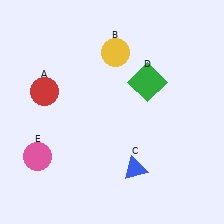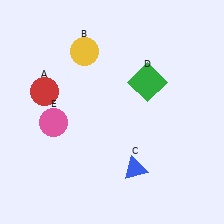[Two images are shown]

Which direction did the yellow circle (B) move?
The yellow circle (B) moved left.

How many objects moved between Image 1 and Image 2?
2 objects moved between the two images.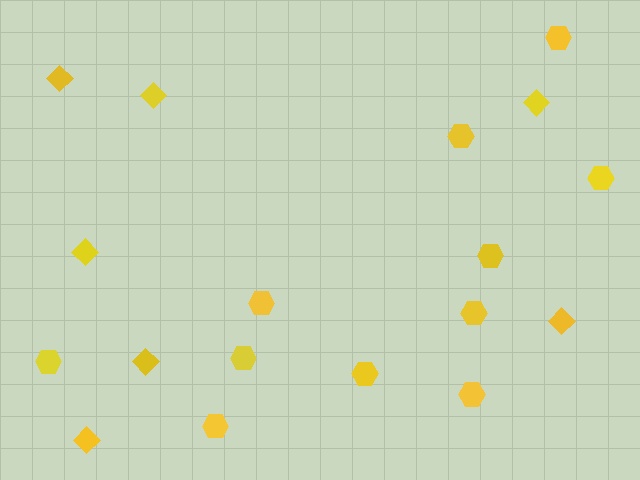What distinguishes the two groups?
There are 2 groups: one group of hexagons (11) and one group of diamonds (7).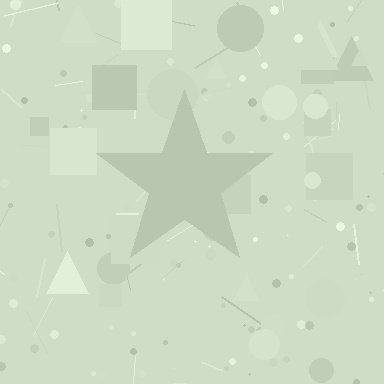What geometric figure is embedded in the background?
A star is embedded in the background.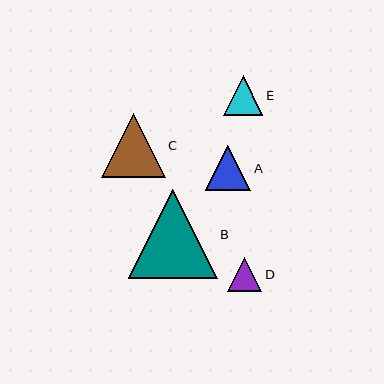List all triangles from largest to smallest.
From largest to smallest: B, C, A, E, D.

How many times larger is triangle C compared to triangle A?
Triangle C is approximately 1.4 times the size of triangle A.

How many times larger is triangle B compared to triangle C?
Triangle B is approximately 1.4 times the size of triangle C.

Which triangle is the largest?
Triangle B is the largest with a size of approximately 89 pixels.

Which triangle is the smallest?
Triangle D is the smallest with a size of approximately 34 pixels.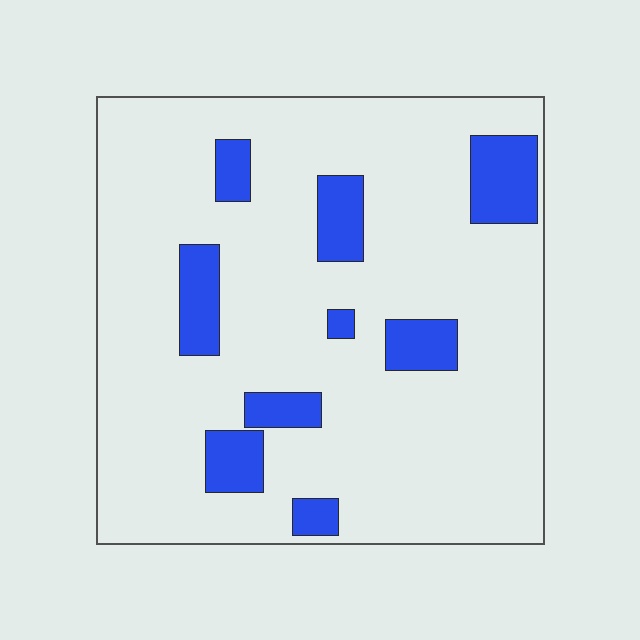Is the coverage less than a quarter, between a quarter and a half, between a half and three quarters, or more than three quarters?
Less than a quarter.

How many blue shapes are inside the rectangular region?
9.